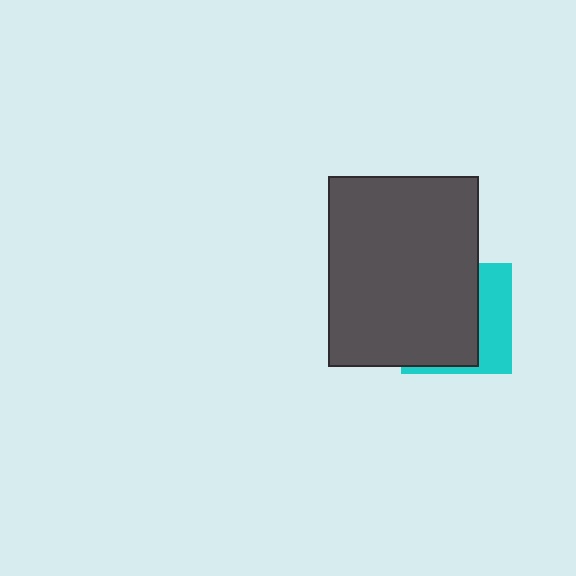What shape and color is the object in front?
The object in front is a dark gray rectangle.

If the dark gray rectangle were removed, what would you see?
You would see the complete cyan square.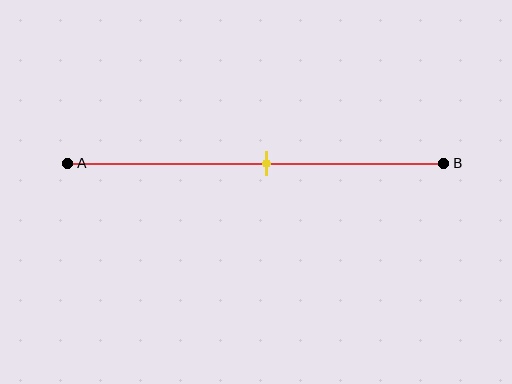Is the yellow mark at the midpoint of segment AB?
Yes, the mark is approximately at the midpoint.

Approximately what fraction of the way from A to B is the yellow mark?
The yellow mark is approximately 55% of the way from A to B.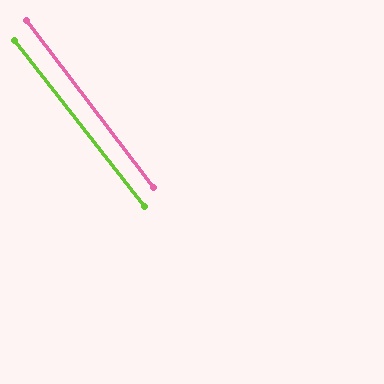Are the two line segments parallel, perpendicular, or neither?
Parallel — their directions differ by only 0.9°.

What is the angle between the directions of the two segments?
Approximately 1 degree.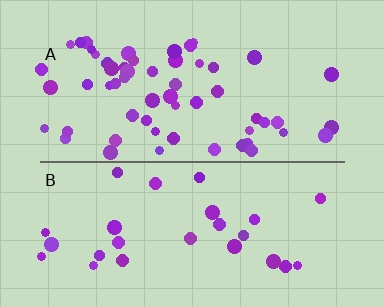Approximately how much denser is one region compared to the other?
Approximately 2.2× — region A over region B.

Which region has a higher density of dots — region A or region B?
A (the top).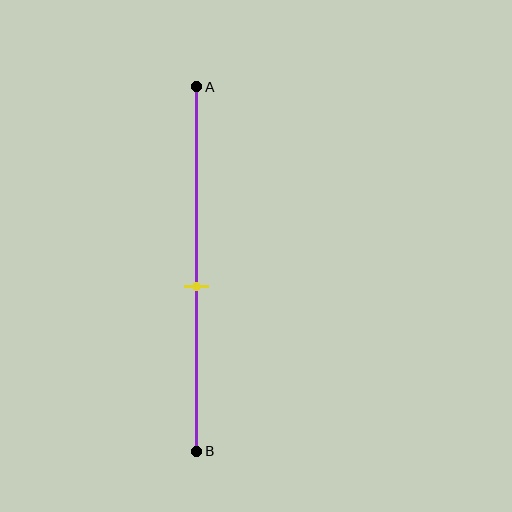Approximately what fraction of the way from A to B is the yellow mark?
The yellow mark is approximately 55% of the way from A to B.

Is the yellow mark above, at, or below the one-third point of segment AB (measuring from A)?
The yellow mark is below the one-third point of segment AB.